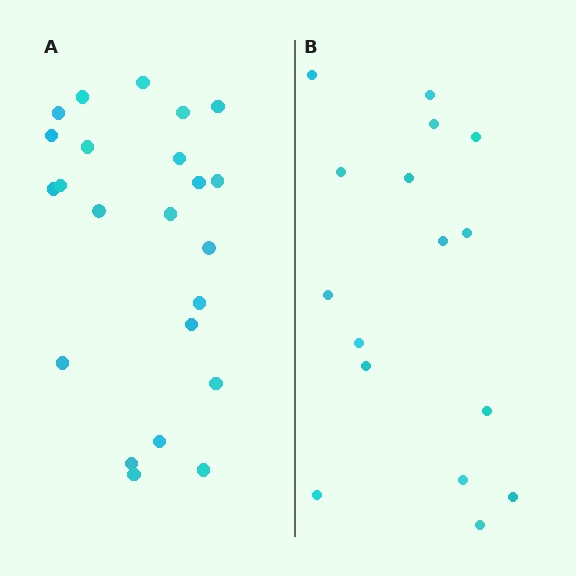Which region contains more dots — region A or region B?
Region A (the left region) has more dots.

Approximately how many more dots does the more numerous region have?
Region A has roughly 8 or so more dots than region B.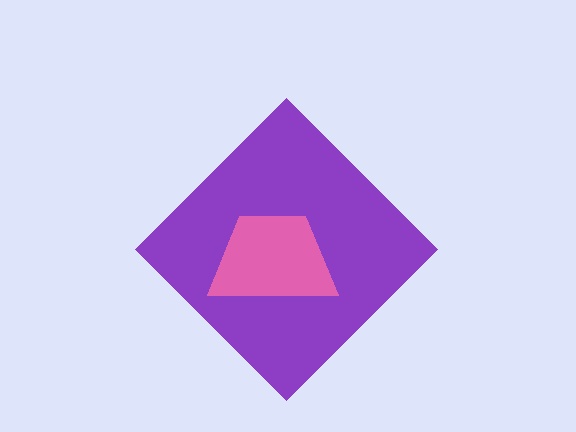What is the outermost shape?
The purple diamond.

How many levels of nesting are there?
2.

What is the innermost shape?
The pink trapezoid.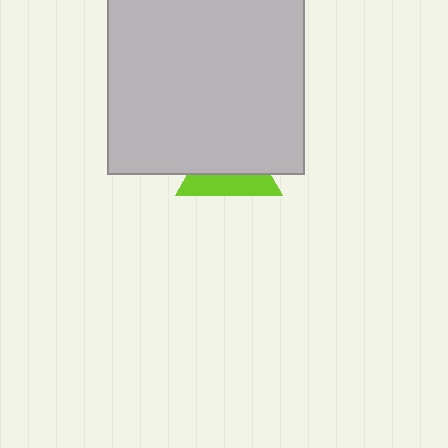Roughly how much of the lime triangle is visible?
A small part of it is visible (roughly 38%).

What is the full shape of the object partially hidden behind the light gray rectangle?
The partially hidden object is a lime triangle.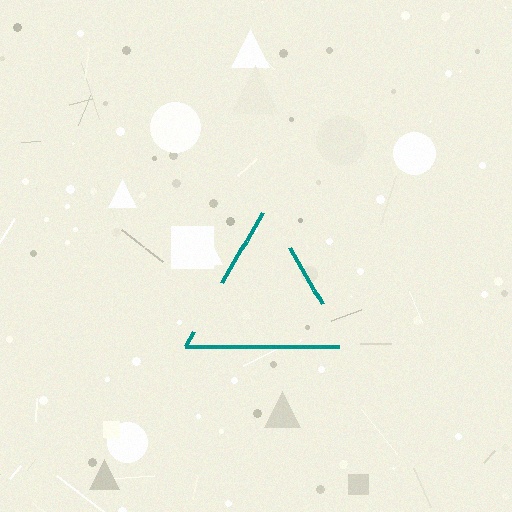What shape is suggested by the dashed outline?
The dashed outline suggests a triangle.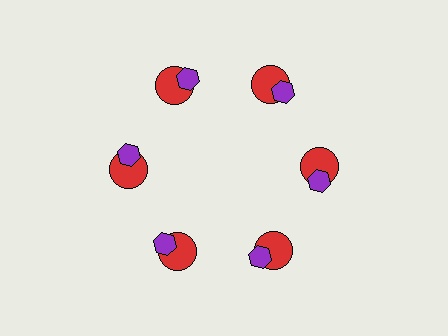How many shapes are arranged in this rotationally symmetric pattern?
There are 12 shapes, arranged in 6 groups of 2.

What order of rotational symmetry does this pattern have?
This pattern has 6-fold rotational symmetry.